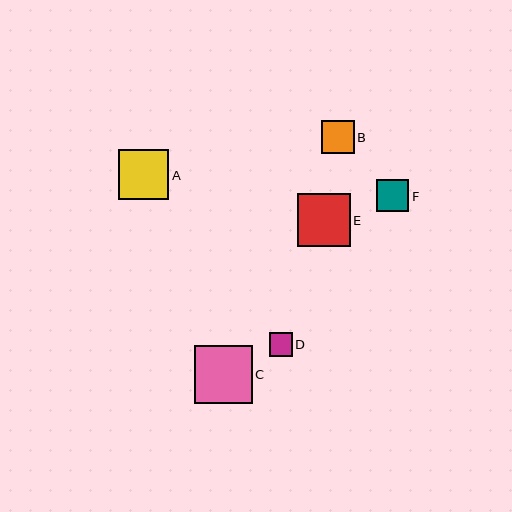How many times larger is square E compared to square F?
Square E is approximately 1.6 times the size of square F.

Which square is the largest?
Square C is the largest with a size of approximately 58 pixels.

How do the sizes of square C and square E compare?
Square C and square E are approximately the same size.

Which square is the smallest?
Square D is the smallest with a size of approximately 23 pixels.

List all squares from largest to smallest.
From largest to smallest: C, E, A, B, F, D.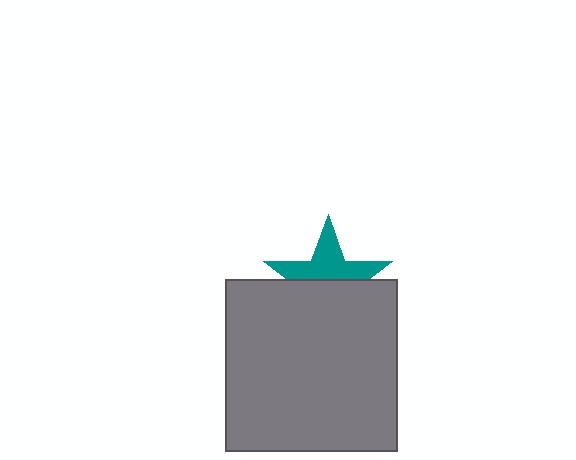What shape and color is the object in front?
The object in front is a gray square.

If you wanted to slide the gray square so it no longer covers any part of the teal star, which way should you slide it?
Slide it down — that is the most direct way to separate the two shapes.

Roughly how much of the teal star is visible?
About half of it is visible (roughly 50%).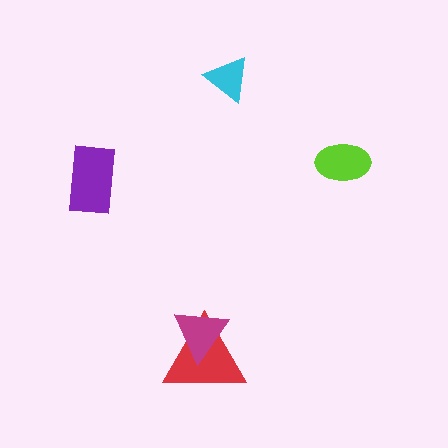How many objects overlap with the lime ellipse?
0 objects overlap with the lime ellipse.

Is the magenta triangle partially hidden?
No, no other shape covers it.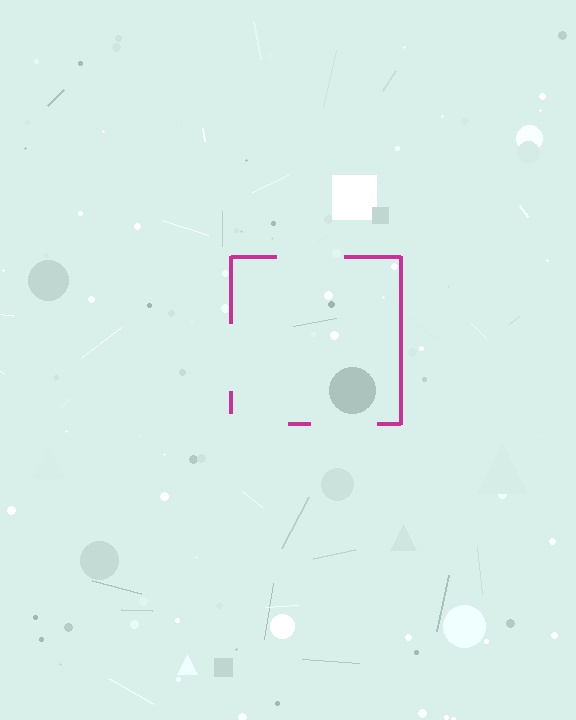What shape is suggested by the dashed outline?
The dashed outline suggests a square.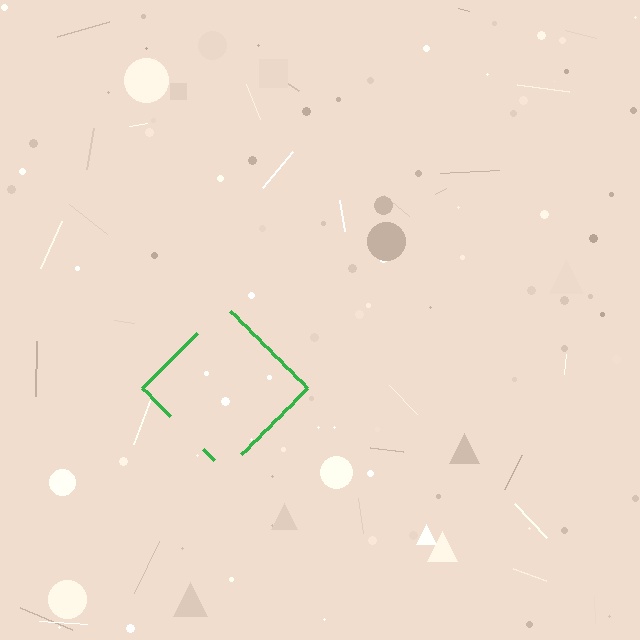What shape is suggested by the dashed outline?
The dashed outline suggests a diamond.